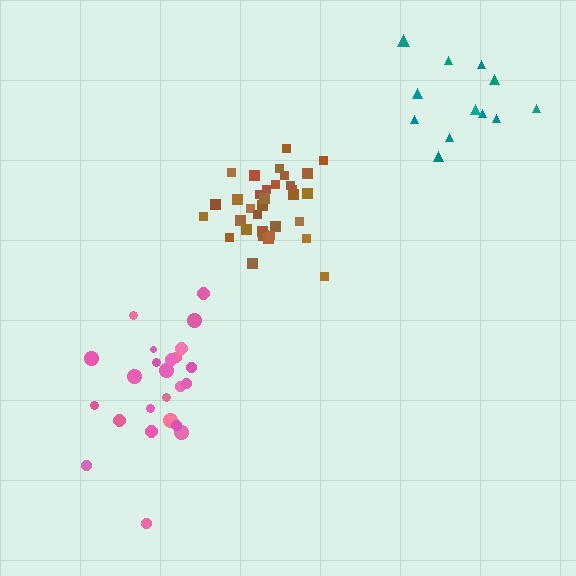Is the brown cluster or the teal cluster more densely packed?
Brown.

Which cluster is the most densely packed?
Brown.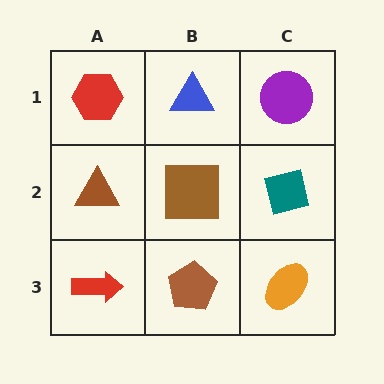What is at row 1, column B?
A blue triangle.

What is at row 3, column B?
A brown pentagon.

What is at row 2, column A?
A brown triangle.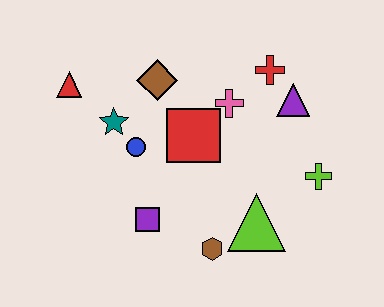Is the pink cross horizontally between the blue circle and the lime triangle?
Yes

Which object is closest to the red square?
The pink cross is closest to the red square.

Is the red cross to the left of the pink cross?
No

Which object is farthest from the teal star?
The lime cross is farthest from the teal star.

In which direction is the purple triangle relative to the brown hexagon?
The purple triangle is above the brown hexagon.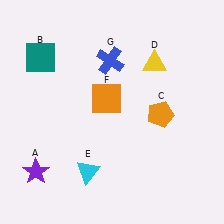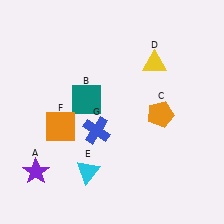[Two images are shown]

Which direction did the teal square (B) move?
The teal square (B) moved right.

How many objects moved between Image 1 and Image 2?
3 objects moved between the two images.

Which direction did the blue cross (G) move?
The blue cross (G) moved down.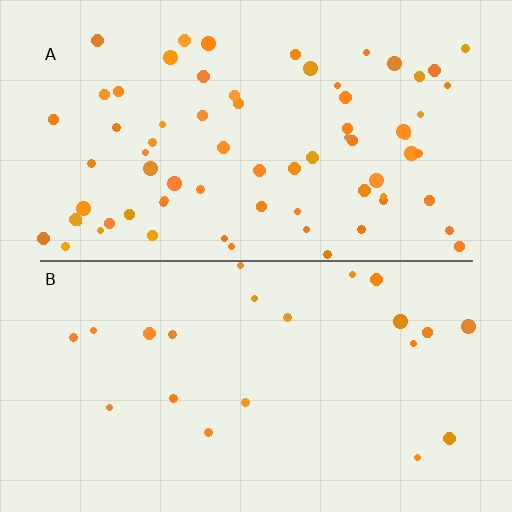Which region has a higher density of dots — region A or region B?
A (the top).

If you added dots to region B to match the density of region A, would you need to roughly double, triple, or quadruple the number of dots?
Approximately triple.